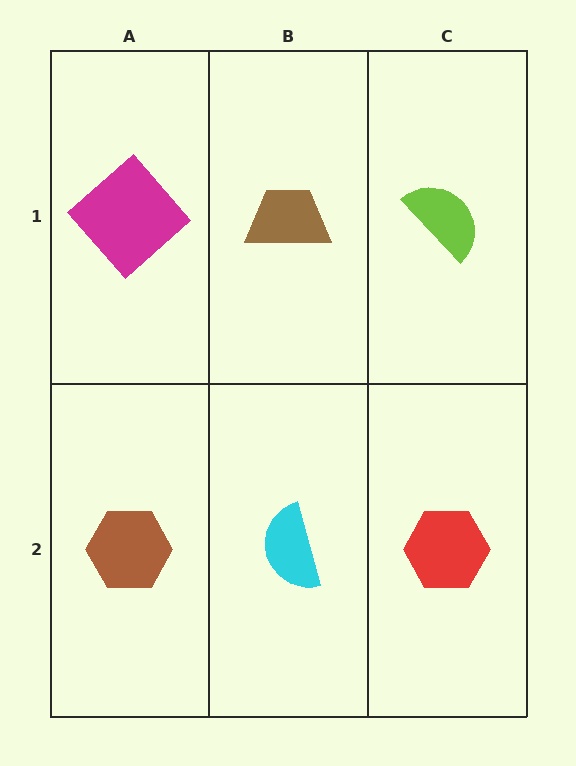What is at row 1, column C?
A lime semicircle.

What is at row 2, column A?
A brown hexagon.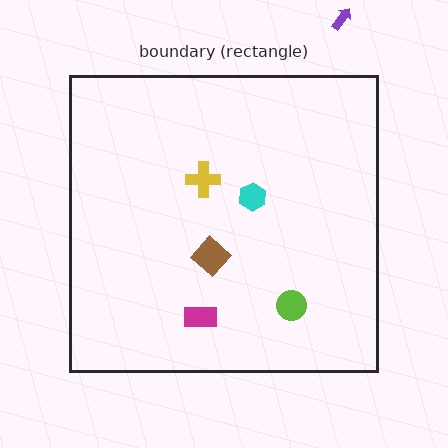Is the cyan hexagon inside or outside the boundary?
Inside.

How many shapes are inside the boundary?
5 inside, 1 outside.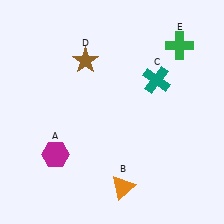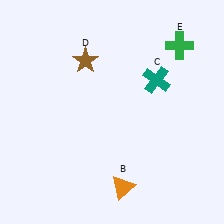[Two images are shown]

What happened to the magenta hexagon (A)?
The magenta hexagon (A) was removed in Image 2. It was in the bottom-left area of Image 1.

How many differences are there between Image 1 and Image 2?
There is 1 difference between the two images.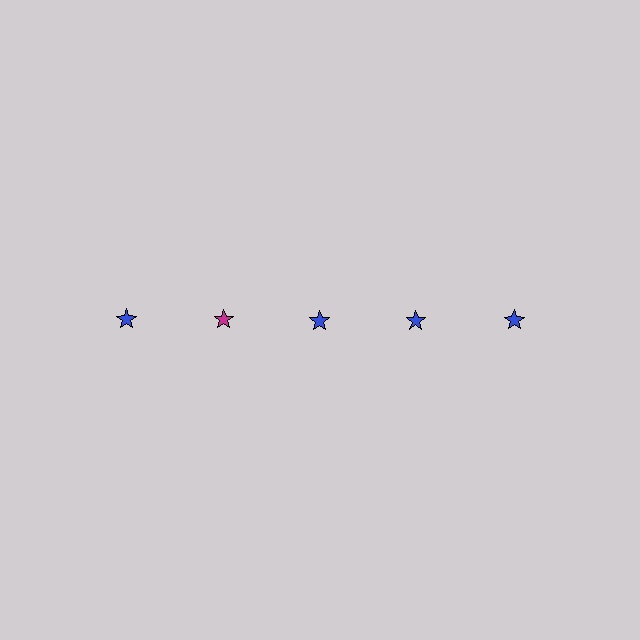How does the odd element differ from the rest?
It has a different color: magenta instead of blue.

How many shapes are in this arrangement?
There are 5 shapes arranged in a grid pattern.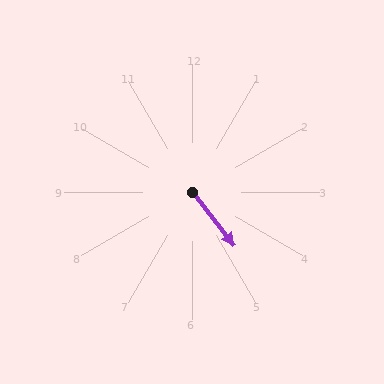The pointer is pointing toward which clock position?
Roughly 5 o'clock.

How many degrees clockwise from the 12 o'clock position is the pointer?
Approximately 142 degrees.